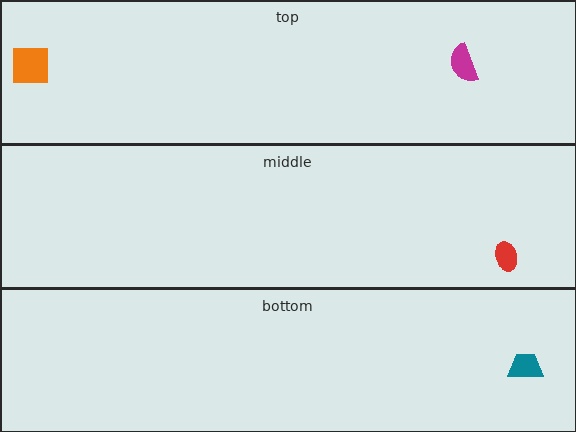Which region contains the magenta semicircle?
The top region.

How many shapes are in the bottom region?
1.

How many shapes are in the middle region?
1.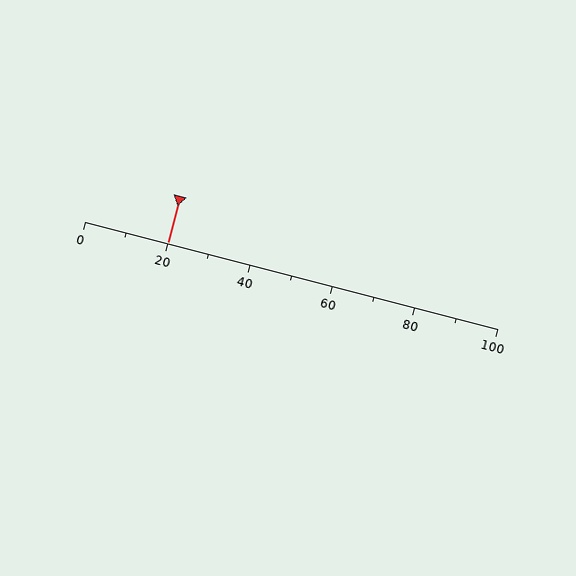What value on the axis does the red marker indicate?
The marker indicates approximately 20.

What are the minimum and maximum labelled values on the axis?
The axis runs from 0 to 100.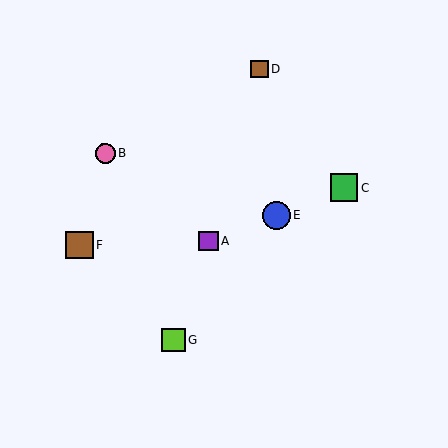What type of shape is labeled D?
Shape D is a brown square.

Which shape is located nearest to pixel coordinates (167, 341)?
The lime square (labeled G) at (173, 341) is nearest to that location.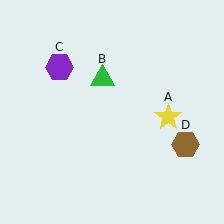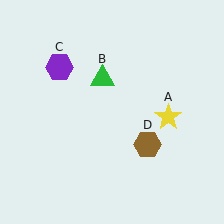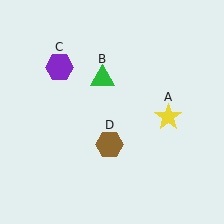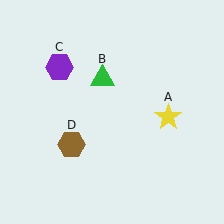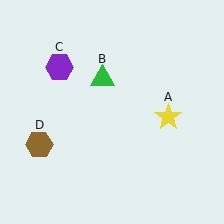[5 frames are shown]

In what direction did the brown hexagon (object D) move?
The brown hexagon (object D) moved left.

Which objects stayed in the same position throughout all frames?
Yellow star (object A) and green triangle (object B) and purple hexagon (object C) remained stationary.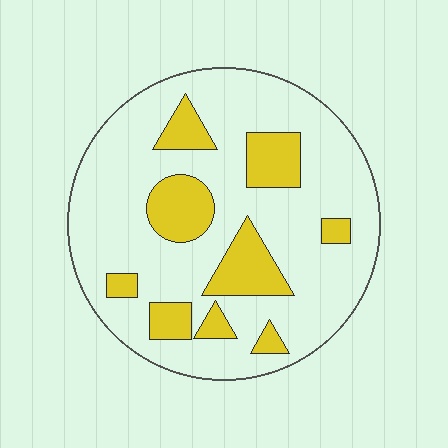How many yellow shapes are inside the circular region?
9.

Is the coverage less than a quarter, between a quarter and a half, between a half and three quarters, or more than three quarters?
Less than a quarter.